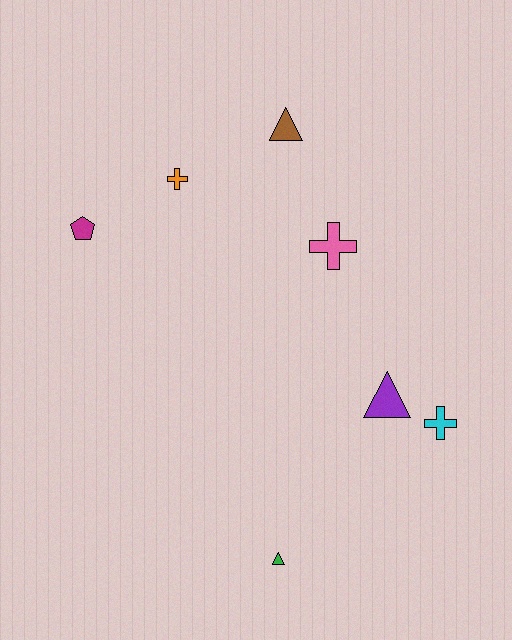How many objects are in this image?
There are 7 objects.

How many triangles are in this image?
There are 3 triangles.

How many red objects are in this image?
There are no red objects.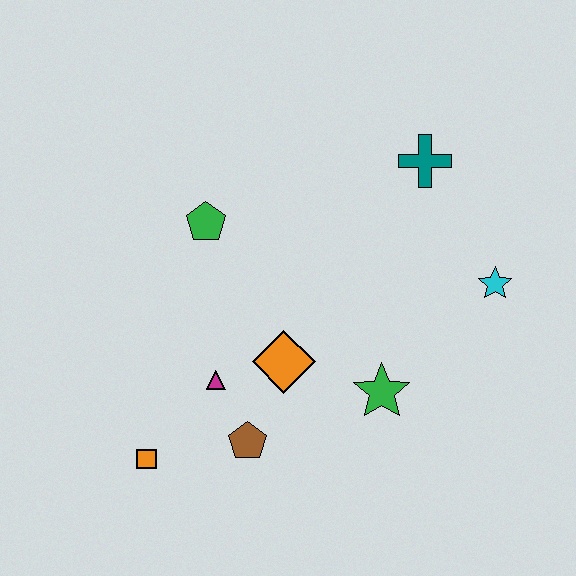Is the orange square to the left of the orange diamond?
Yes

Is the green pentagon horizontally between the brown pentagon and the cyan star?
No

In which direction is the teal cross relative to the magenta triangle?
The teal cross is above the magenta triangle.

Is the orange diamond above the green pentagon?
No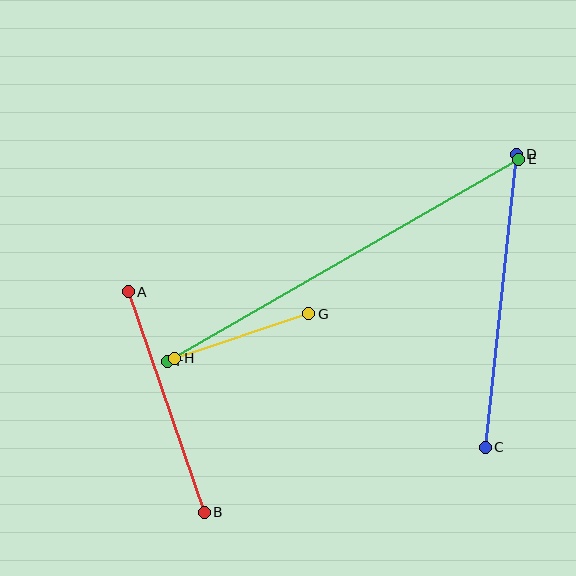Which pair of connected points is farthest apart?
Points E and F are farthest apart.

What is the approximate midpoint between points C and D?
The midpoint is at approximately (501, 301) pixels.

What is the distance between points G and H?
The distance is approximately 141 pixels.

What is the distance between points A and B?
The distance is approximately 233 pixels.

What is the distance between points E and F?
The distance is approximately 405 pixels.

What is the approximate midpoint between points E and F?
The midpoint is at approximately (343, 260) pixels.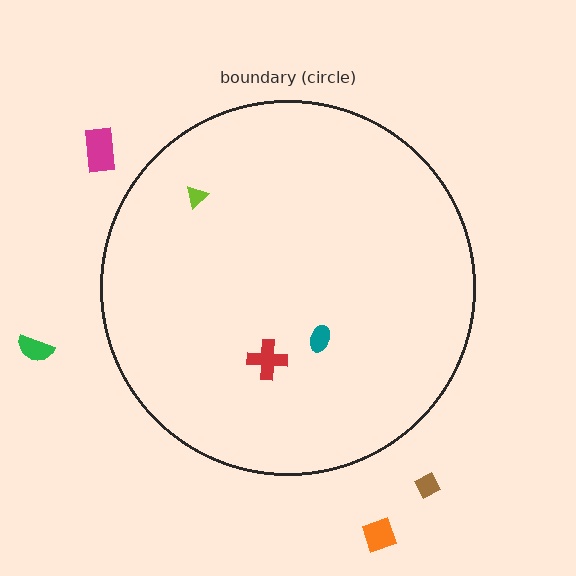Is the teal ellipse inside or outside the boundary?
Inside.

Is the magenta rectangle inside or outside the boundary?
Outside.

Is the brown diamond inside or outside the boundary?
Outside.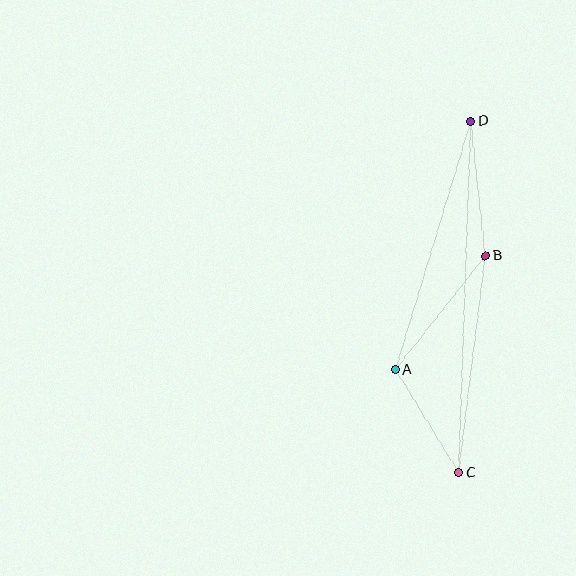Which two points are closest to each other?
Points A and C are closest to each other.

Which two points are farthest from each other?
Points C and D are farthest from each other.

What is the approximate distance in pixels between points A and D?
The distance between A and D is approximately 260 pixels.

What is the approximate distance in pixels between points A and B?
The distance between A and B is approximately 145 pixels.